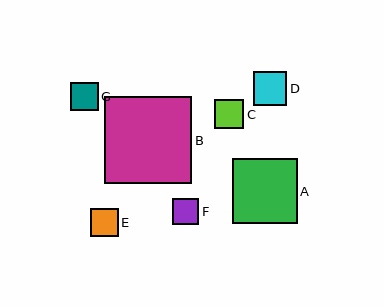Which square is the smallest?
Square F is the smallest with a size of approximately 26 pixels.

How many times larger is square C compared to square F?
Square C is approximately 1.1 times the size of square F.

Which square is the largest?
Square B is the largest with a size of approximately 87 pixels.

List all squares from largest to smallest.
From largest to smallest: B, A, D, C, G, E, F.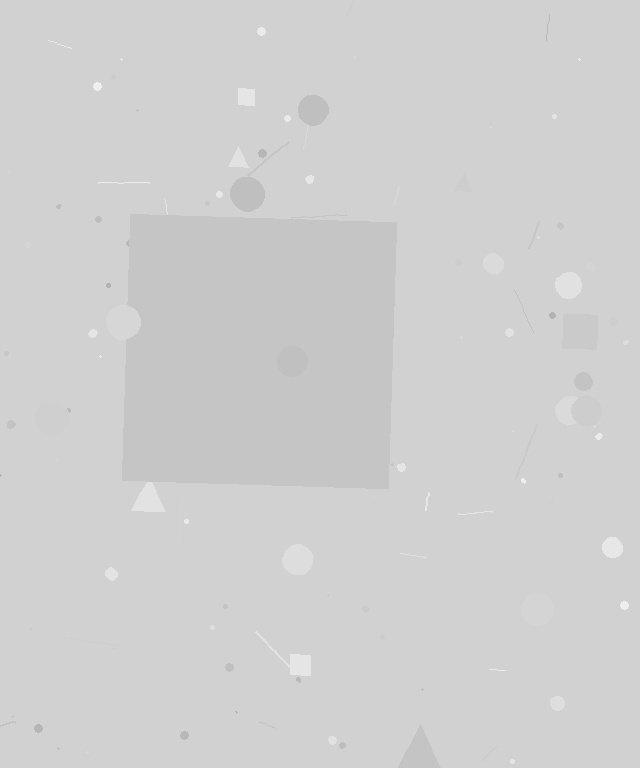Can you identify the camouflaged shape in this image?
The camouflaged shape is a square.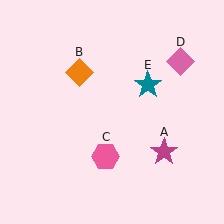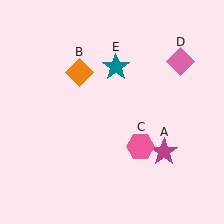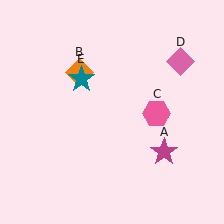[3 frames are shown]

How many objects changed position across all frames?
2 objects changed position: pink hexagon (object C), teal star (object E).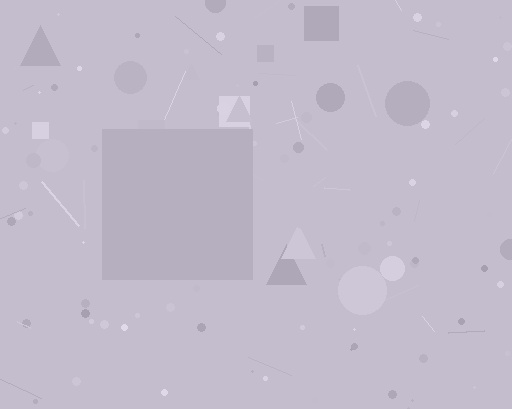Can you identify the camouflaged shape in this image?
The camouflaged shape is a square.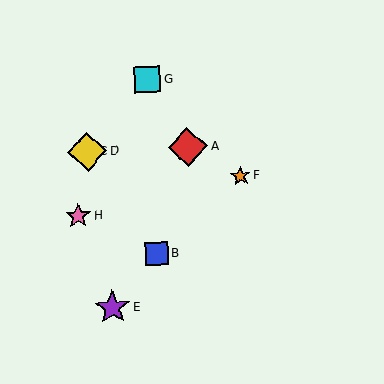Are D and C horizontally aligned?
Yes, both are at y≈152.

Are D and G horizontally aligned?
No, D is at y≈152 and G is at y≈80.